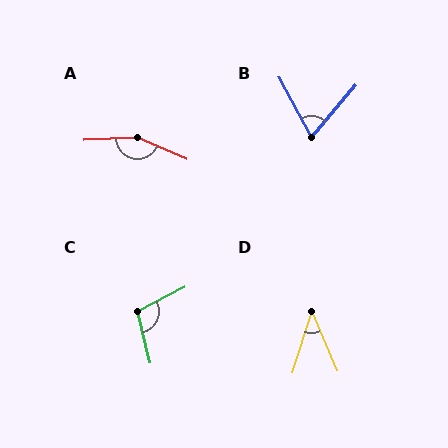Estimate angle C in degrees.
Approximately 103 degrees.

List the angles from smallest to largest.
D (41°), B (69°), C (103°), A (153°).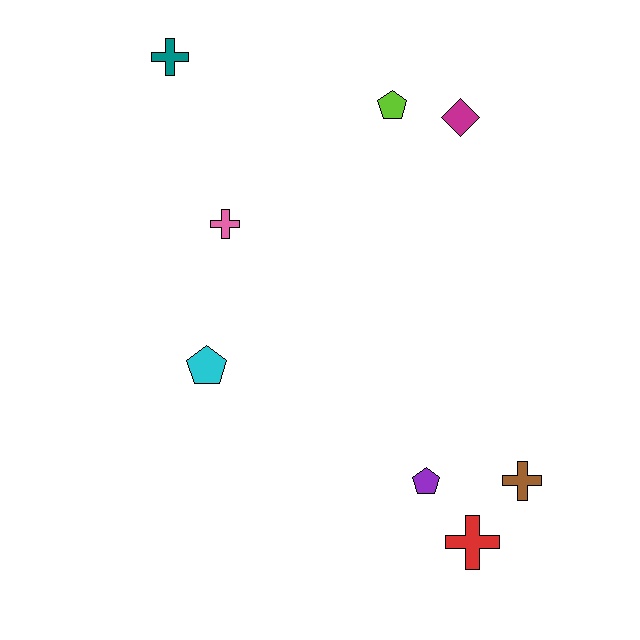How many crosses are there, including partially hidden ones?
There are 4 crosses.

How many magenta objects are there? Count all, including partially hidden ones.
There is 1 magenta object.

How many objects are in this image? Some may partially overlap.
There are 8 objects.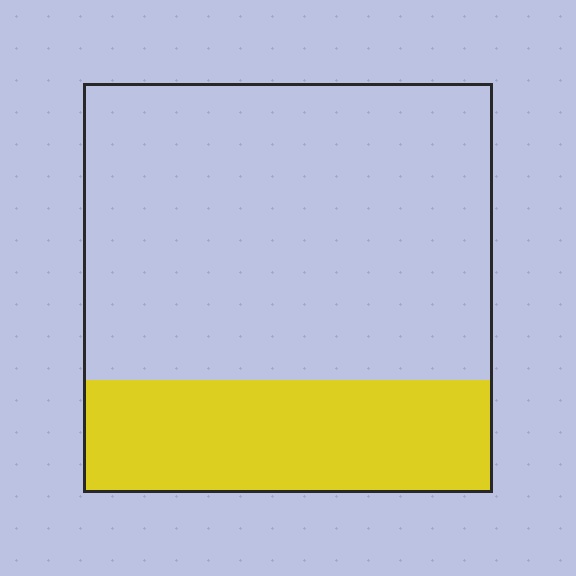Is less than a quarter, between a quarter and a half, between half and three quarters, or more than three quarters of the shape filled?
Between a quarter and a half.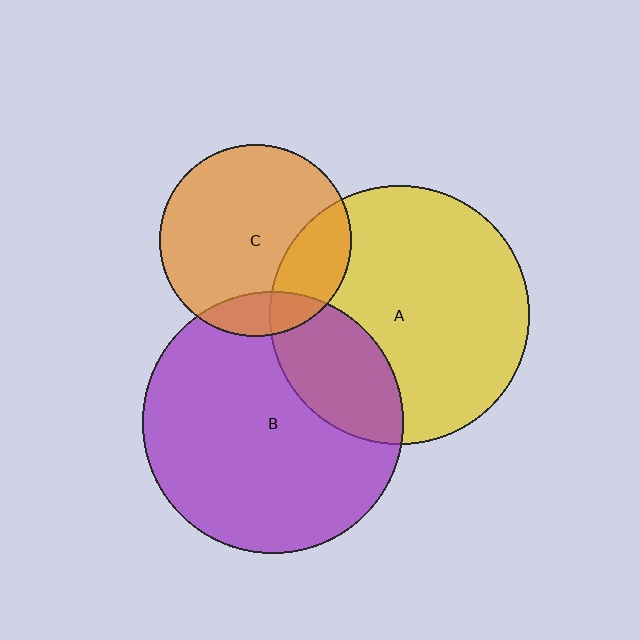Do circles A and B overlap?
Yes.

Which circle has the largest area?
Circle B (purple).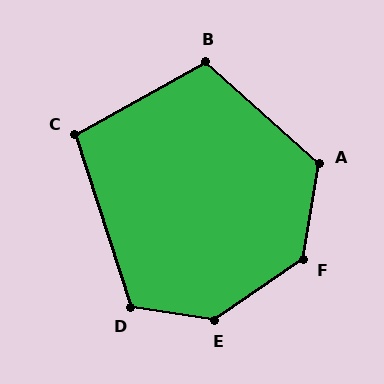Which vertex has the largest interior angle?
E, at approximately 137 degrees.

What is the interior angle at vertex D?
Approximately 117 degrees (obtuse).